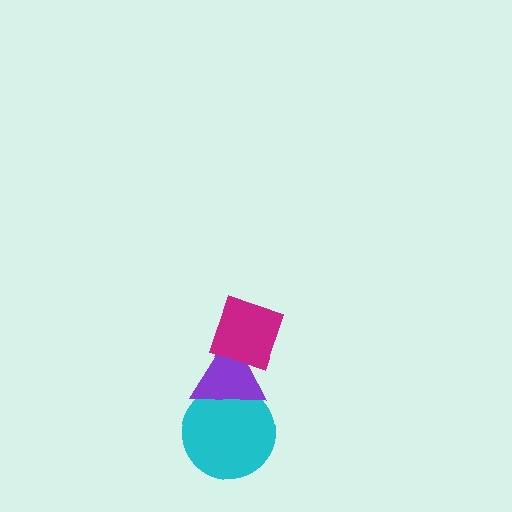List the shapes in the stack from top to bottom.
From top to bottom: the magenta diamond, the purple triangle, the cyan circle.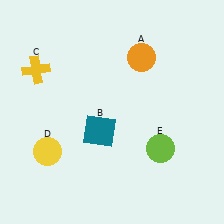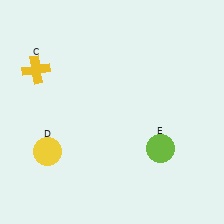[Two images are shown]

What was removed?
The orange circle (A), the teal square (B) were removed in Image 2.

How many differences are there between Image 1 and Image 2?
There are 2 differences between the two images.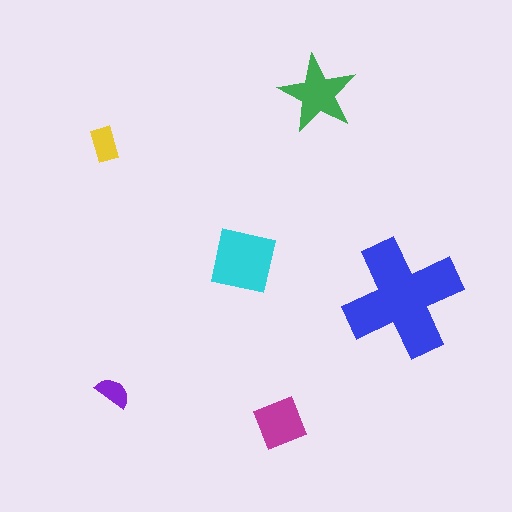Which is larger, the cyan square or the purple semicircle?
The cyan square.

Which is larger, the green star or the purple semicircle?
The green star.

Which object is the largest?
The blue cross.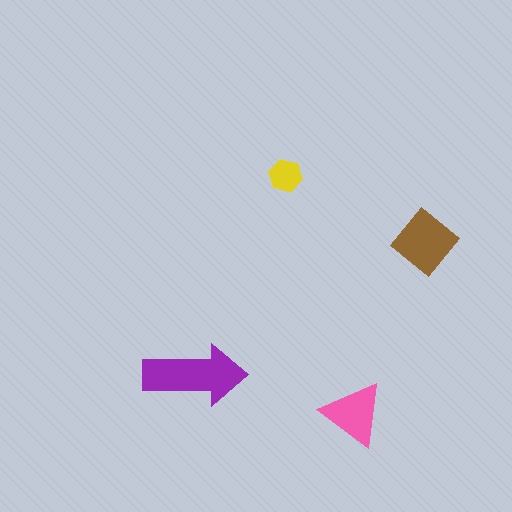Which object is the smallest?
The yellow hexagon.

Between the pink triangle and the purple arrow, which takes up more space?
The purple arrow.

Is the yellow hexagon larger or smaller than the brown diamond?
Smaller.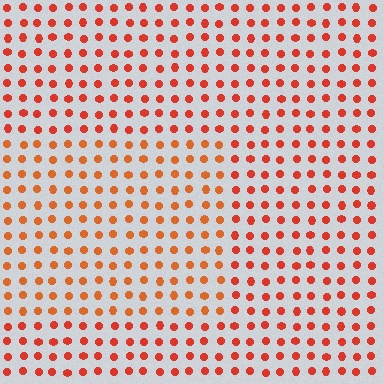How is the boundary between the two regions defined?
The boundary is defined purely by a slight shift in hue (about 17 degrees). Spacing, size, and orientation are identical on both sides.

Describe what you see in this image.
The image is filled with small red elements in a uniform arrangement. A rectangle-shaped region is visible where the elements are tinted to a slightly different hue, forming a subtle color boundary.